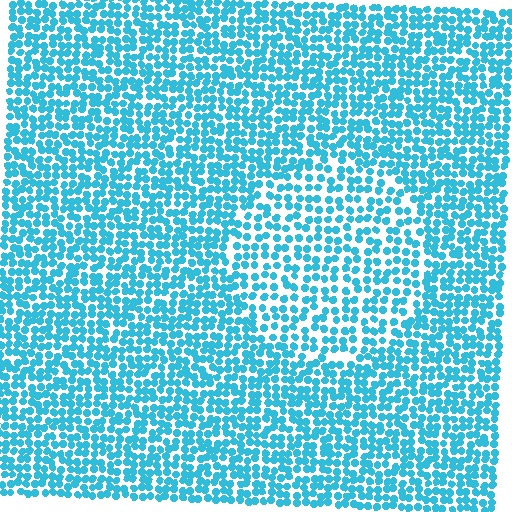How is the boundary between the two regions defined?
The boundary is defined by a change in element density (approximately 1.5x ratio). All elements are the same color, size, and shape.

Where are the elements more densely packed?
The elements are more densely packed outside the circle boundary.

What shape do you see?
I see a circle.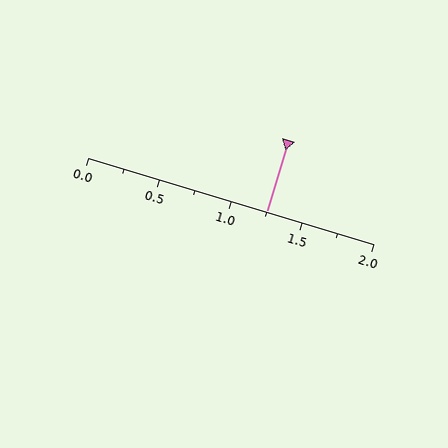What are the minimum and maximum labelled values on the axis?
The axis runs from 0.0 to 2.0.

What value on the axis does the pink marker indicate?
The marker indicates approximately 1.25.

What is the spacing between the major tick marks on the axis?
The major ticks are spaced 0.5 apart.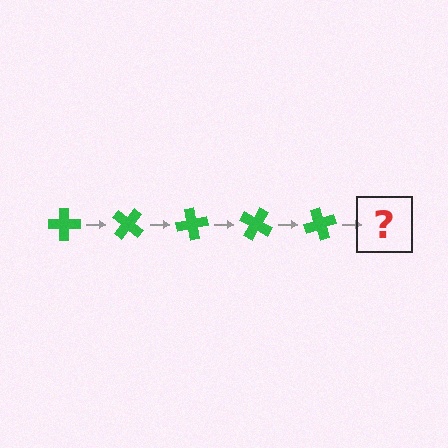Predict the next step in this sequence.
The next step is a green cross rotated 200 degrees.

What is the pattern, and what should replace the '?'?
The pattern is that the cross rotates 40 degrees each step. The '?' should be a green cross rotated 200 degrees.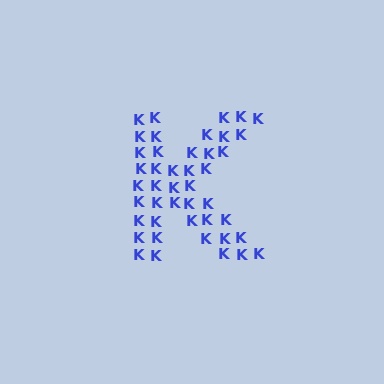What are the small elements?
The small elements are letter K's.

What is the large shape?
The large shape is the letter K.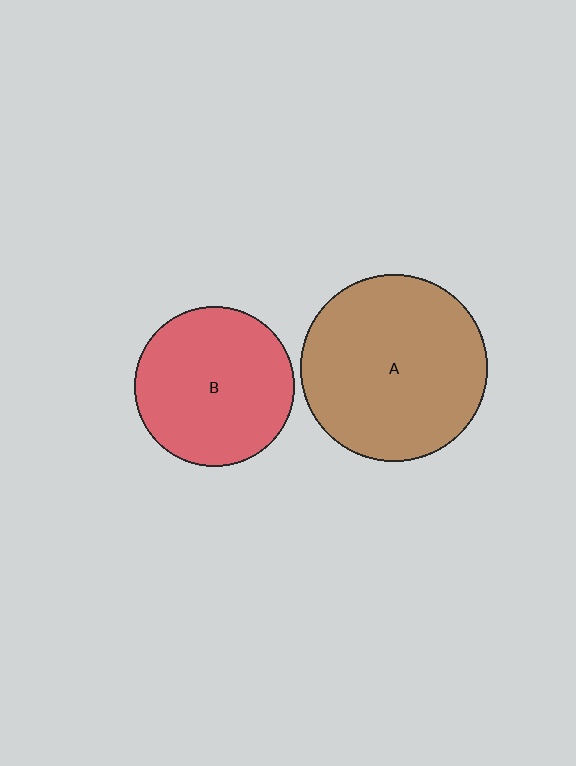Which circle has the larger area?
Circle A (brown).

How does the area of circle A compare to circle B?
Approximately 1.4 times.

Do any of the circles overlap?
No, none of the circles overlap.